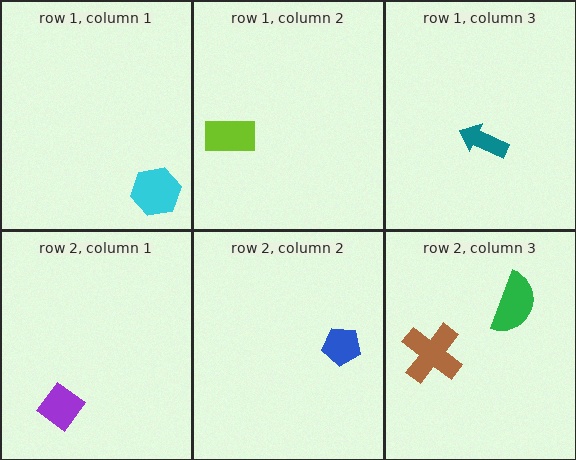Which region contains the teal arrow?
The row 1, column 3 region.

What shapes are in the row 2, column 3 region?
The green semicircle, the brown cross.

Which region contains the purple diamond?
The row 2, column 1 region.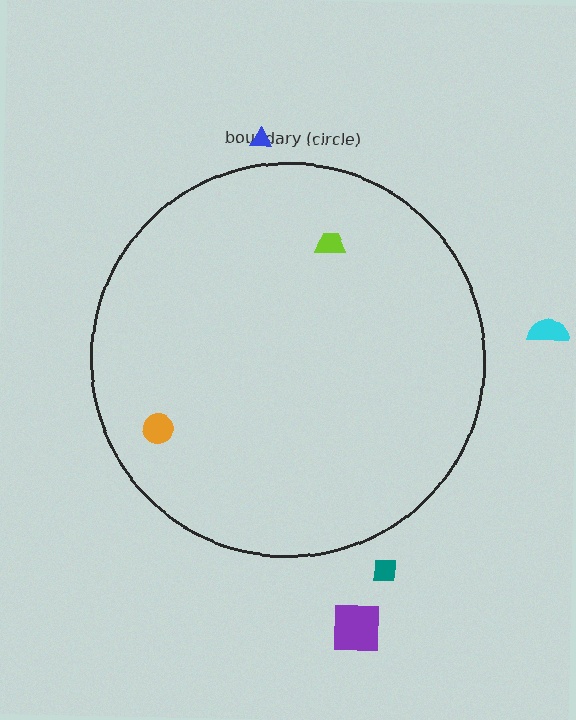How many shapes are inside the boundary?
2 inside, 4 outside.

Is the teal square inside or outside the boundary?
Outside.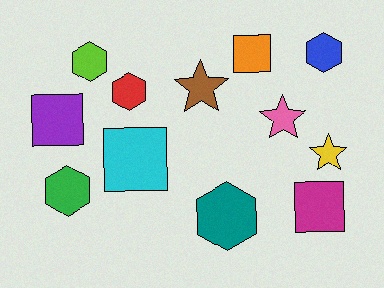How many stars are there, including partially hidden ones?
There are 3 stars.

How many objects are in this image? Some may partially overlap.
There are 12 objects.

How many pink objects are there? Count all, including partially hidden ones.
There is 1 pink object.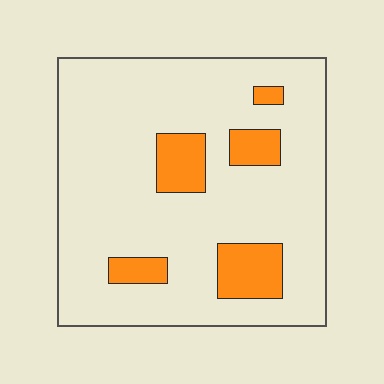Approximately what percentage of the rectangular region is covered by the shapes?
Approximately 15%.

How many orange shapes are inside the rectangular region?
5.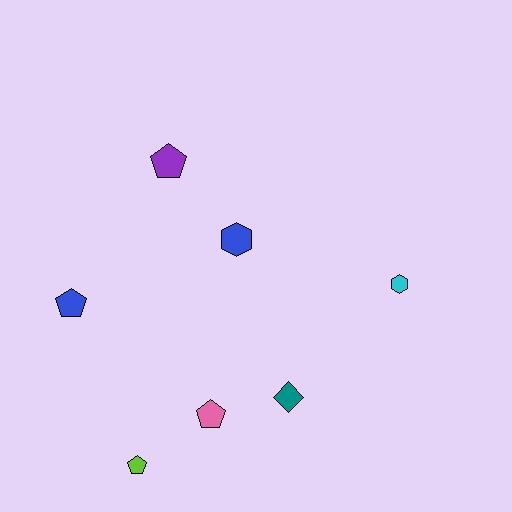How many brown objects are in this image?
There are no brown objects.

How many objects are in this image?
There are 7 objects.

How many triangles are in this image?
There are no triangles.